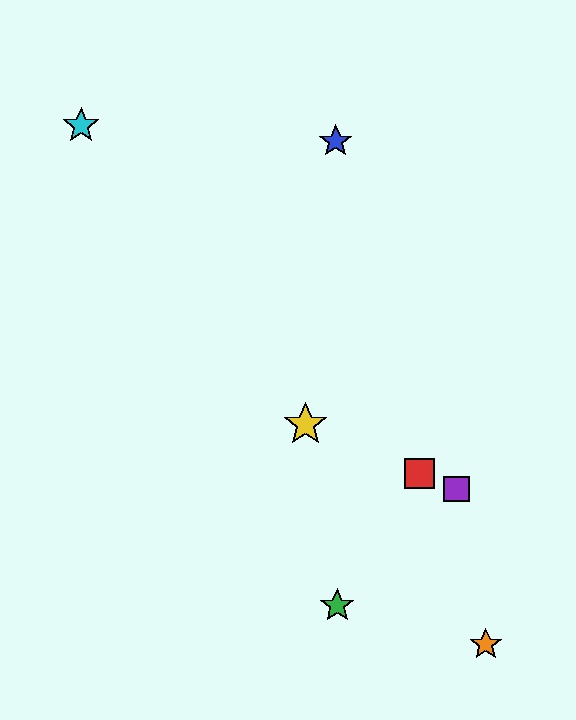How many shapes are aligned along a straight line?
3 shapes (the red square, the yellow star, the purple square) are aligned along a straight line.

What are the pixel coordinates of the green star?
The green star is at (337, 605).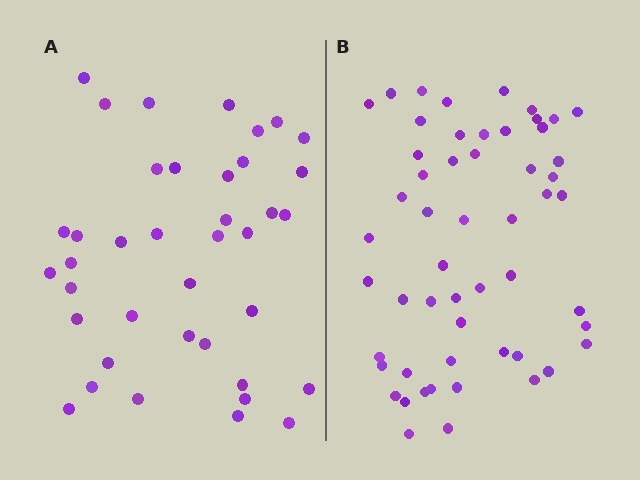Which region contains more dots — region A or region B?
Region B (the right region) has more dots.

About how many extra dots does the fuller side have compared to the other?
Region B has approximately 15 more dots than region A.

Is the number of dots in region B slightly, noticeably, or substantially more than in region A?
Region B has noticeably more, but not dramatically so. The ratio is roughly 1.4 to 1.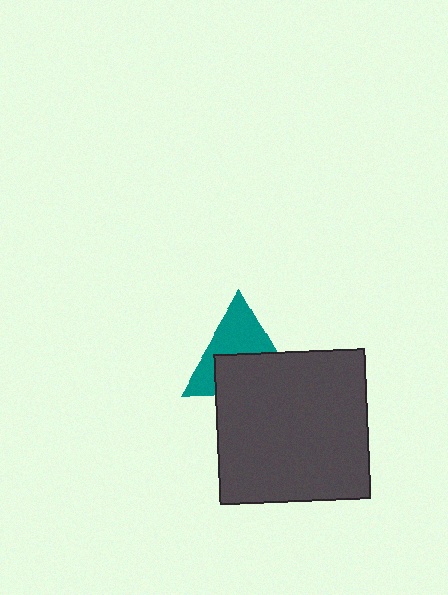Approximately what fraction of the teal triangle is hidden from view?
Roughly 49% of the teal triangle is hidden behind the dark gray square.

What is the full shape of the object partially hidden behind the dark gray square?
The partially hidden object is a teal triangle.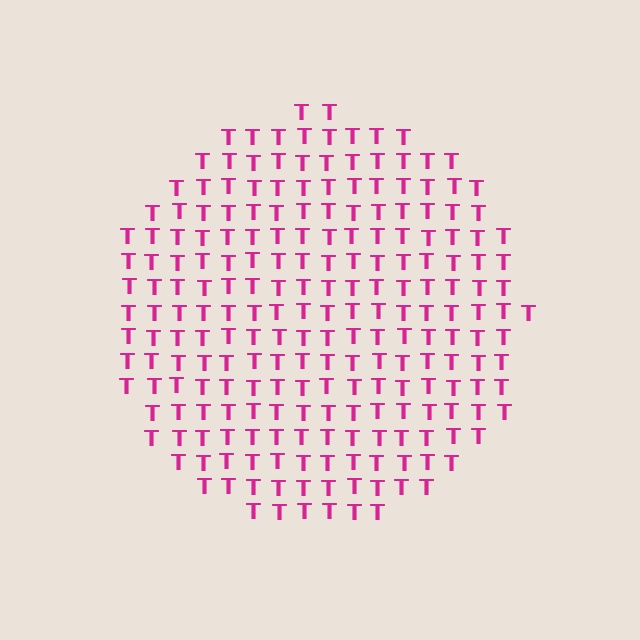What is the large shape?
The large shape is a circle.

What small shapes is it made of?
It is made of small letter T's.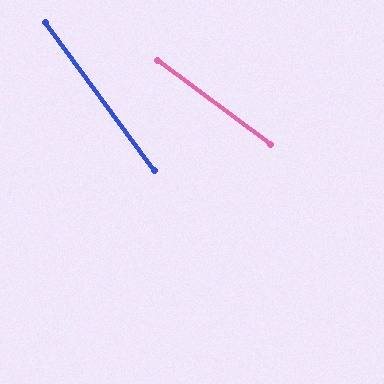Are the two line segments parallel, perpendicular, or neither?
Neither parallel nor perpendicular — they differ by about 17°.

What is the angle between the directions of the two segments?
Approximately 17 degrees.